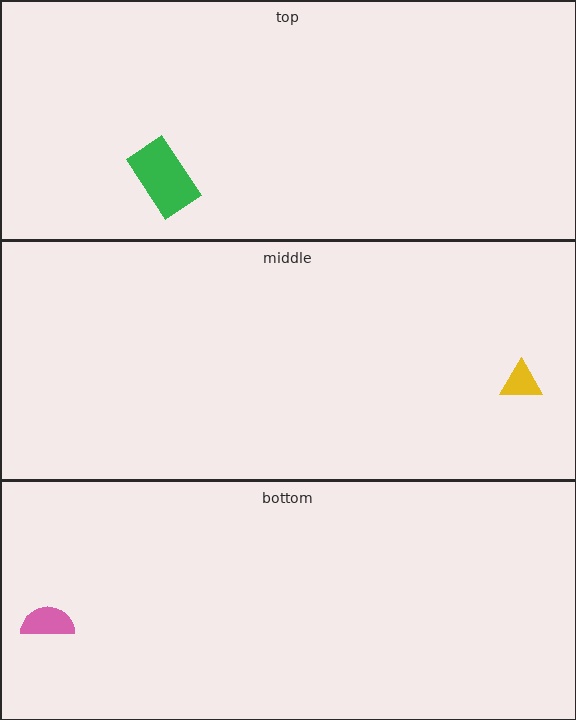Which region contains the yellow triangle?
The middle region.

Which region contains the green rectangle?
The top region.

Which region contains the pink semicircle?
The bottom region.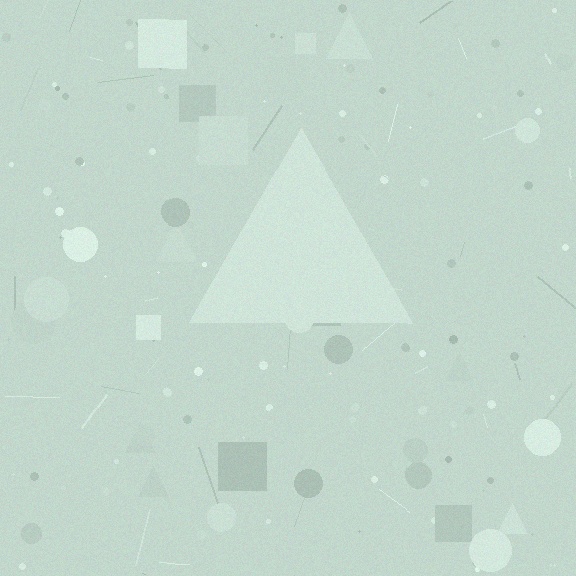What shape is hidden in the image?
A triangle is hidden in the image.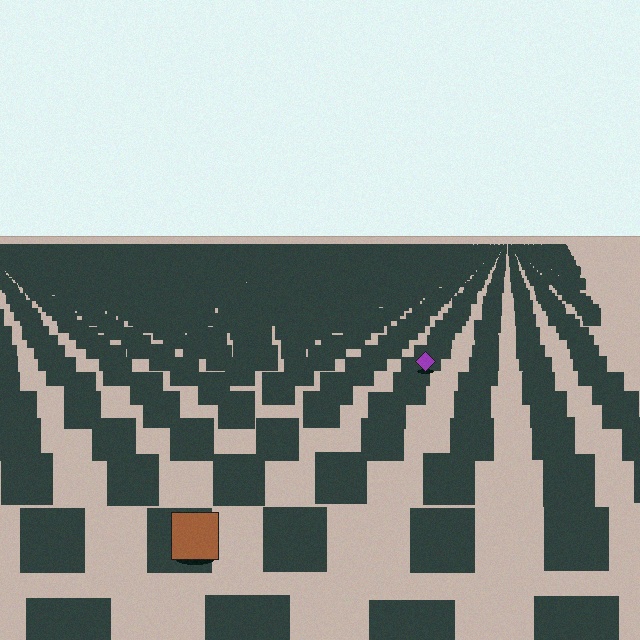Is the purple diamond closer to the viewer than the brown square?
No. The brown square is closer — you can tell from the texture gradient: the ground texture is coarser near it.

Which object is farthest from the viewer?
The purple diamond is farthest from the viewer. It appears smaller and the ground texture around it is denser.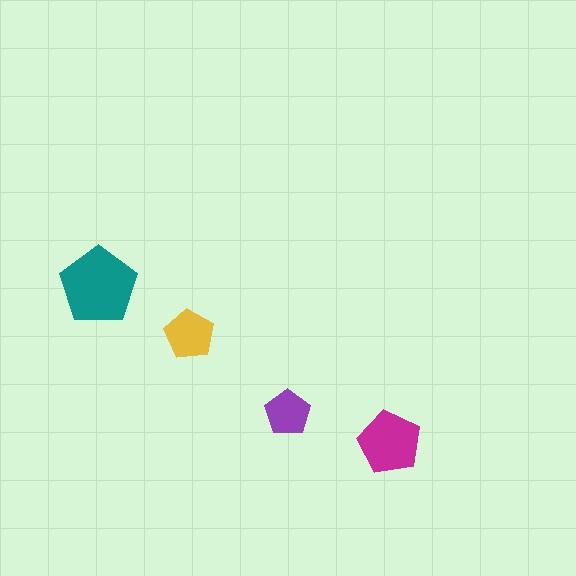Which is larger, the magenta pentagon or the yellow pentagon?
The magenta one.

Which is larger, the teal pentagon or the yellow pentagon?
The teal one.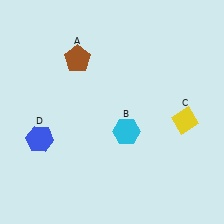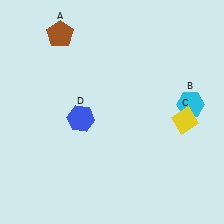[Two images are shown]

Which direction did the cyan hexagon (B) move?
The cyan hexagon (B) moved right.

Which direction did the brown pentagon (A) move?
The brown pentagon (A) moved up.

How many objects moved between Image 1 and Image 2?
3 objects moved between the two images.